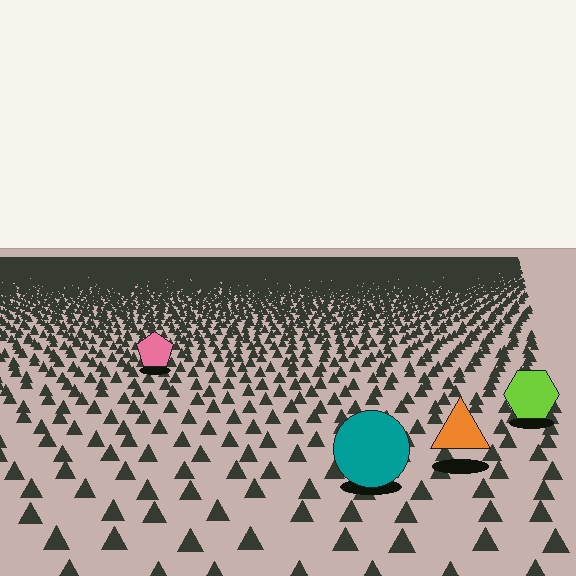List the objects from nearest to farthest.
From nearest to farthest: the teal circle, the orange triangle, the lime hexagon, the pink pentagon.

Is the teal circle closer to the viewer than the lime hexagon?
Yes. The teal circle is closer — you can tell from the texture gradient: the ground texture is coarser near it.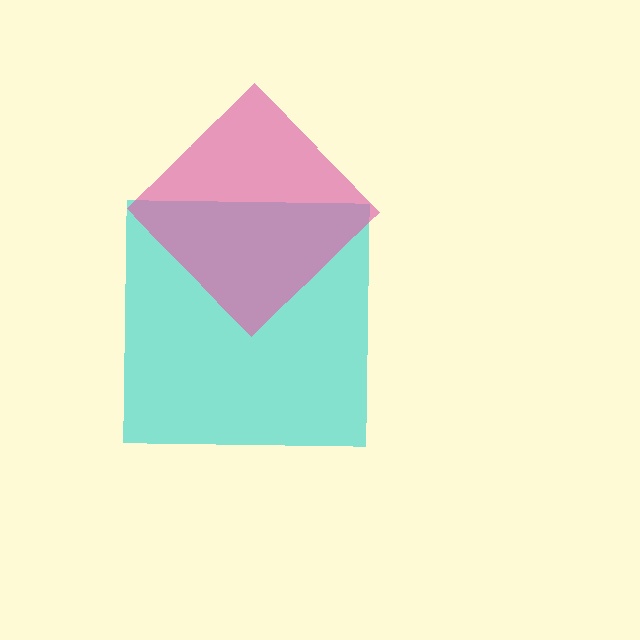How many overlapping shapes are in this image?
There are 2 overlapping shapes in the image.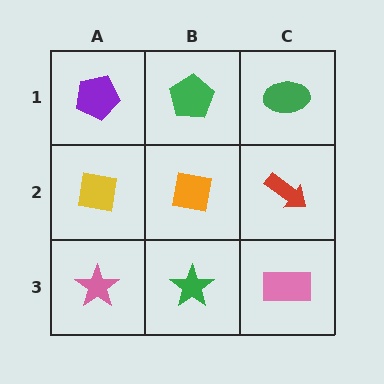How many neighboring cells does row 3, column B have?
3.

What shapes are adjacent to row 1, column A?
A yellow square (row 2, column A), a green pentagon (row 1, column B).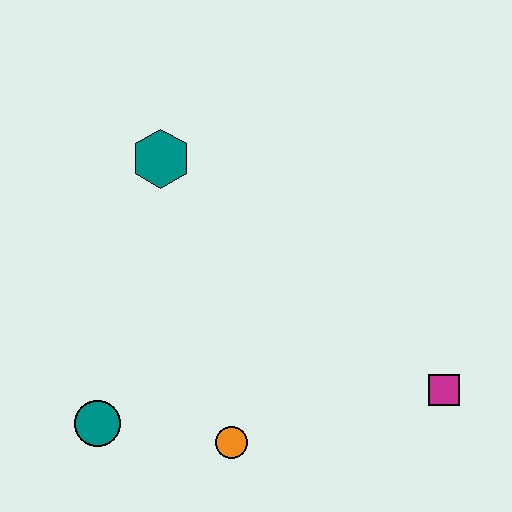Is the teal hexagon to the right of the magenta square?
No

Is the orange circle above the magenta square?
No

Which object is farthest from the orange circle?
The teal hexagon is farthest from the orange circle.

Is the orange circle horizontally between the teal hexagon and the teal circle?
No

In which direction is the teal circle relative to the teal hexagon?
The teal circle is below the teal hexagon.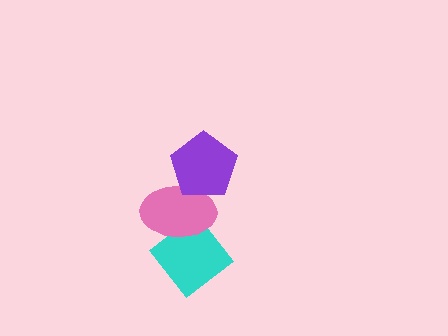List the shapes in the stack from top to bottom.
From top to bottom: the purple pentagon, the pink ellipse, the cyan diamond.